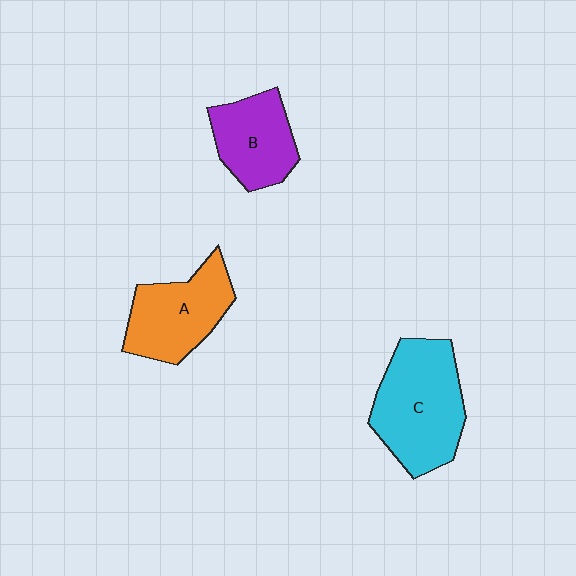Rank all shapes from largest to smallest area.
From largest to smallest: C (cyan), A (orange), B (purple).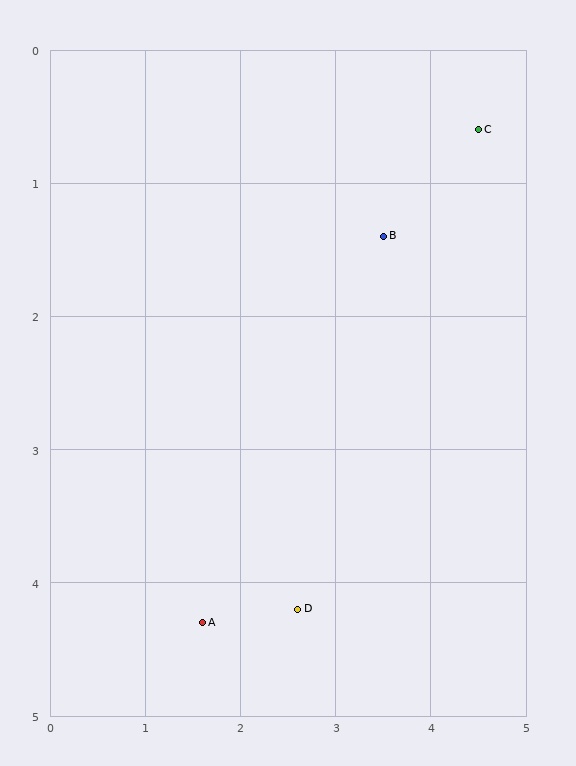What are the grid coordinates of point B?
Point B is at approximately (3.5, 1.4).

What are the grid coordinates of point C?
Point C is at approximately (4.5, 0.6).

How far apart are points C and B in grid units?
Points C and B are about 1.3 grid units apart.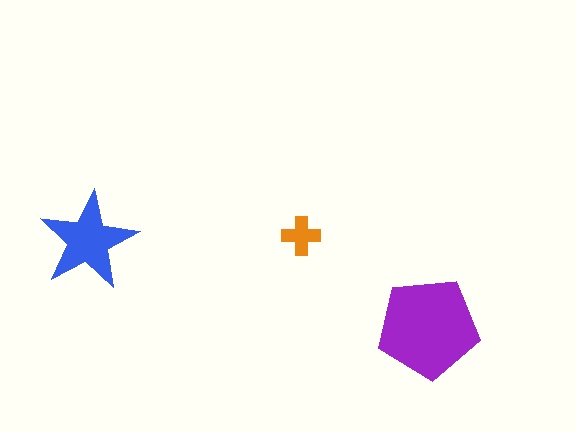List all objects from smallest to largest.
The orange cross, the blue star, the purple pentagon.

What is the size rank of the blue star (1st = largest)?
2nd.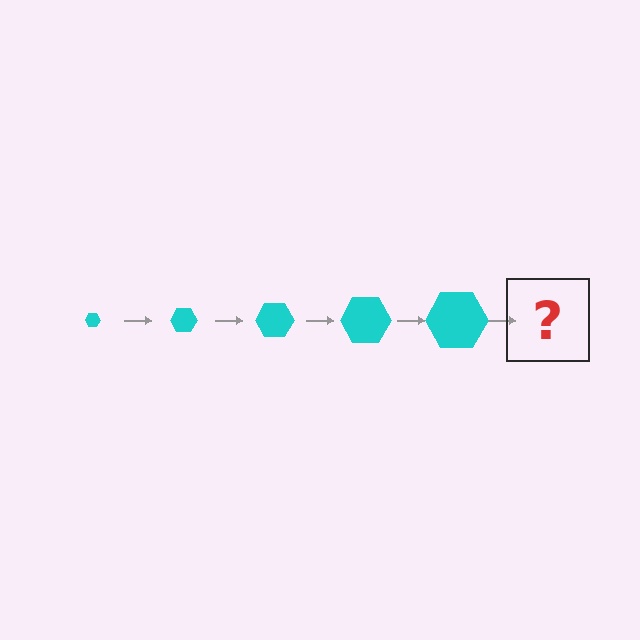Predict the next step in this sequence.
The next step is a cyan hexagon, larger than the previous one.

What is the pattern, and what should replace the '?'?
The pattern is that the hexagon gets progressively larger each step. The '?' should be a cyan hexagon, larger than the previous one.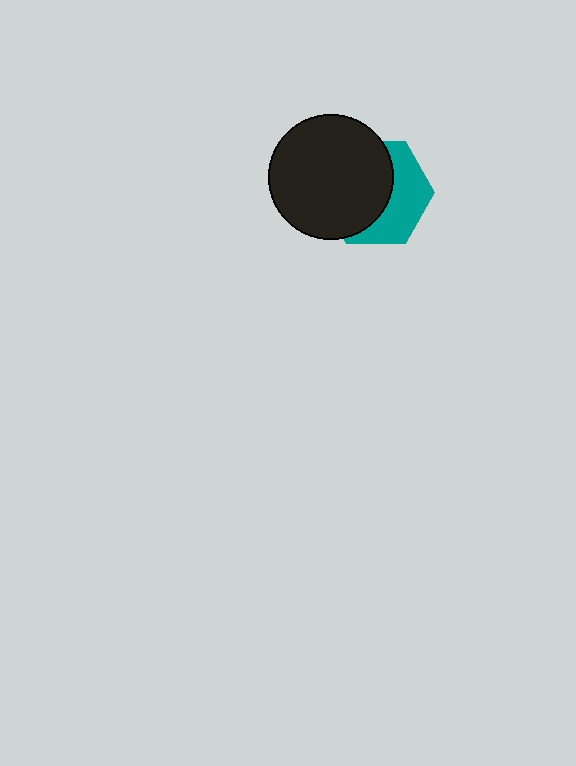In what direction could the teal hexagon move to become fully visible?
The teal hexagon could move right. That would shift it out from behind the black circle entirely.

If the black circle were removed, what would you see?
You would see the complete teal hexagon.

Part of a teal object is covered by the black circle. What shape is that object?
It is a hexagon.